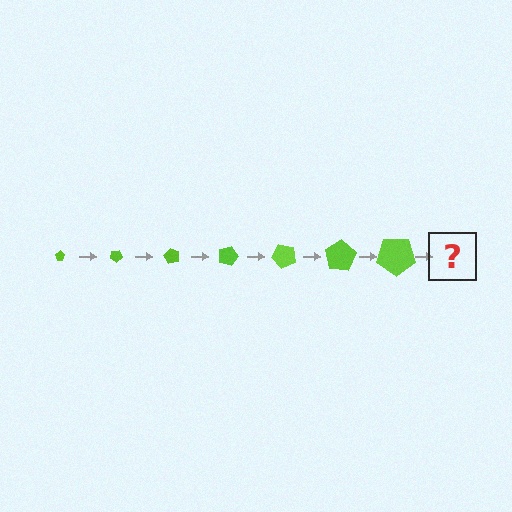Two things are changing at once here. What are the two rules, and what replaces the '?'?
The two rules are that the pentagon grows larger each step and it rotates 30 degrees each step. The '?' should be a pentagon, larger than the previous one and rotated 210 degrees from the start.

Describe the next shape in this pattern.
It should be a pentagon, larger than the previous one and rotated 210 degrees from the start.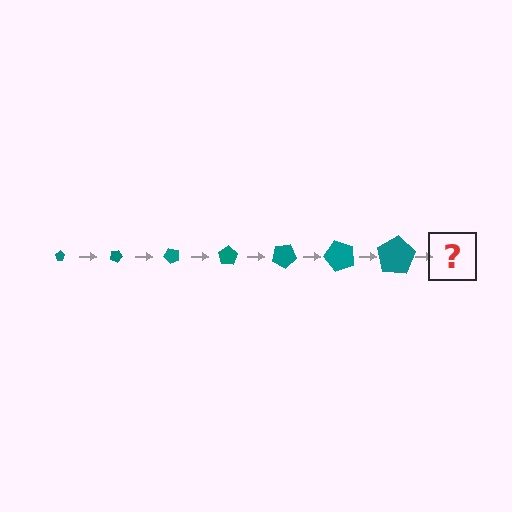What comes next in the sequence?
The next element should be a pentagon, larger than the previous one and rotated 175 degrees from the start.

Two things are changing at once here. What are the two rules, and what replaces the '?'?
The two rules are that the pentagon grows larger each step and it rotates 25 degrees each step. The '?' should be a pentagon, larger than the previous one and rotated 175 degrees from the start.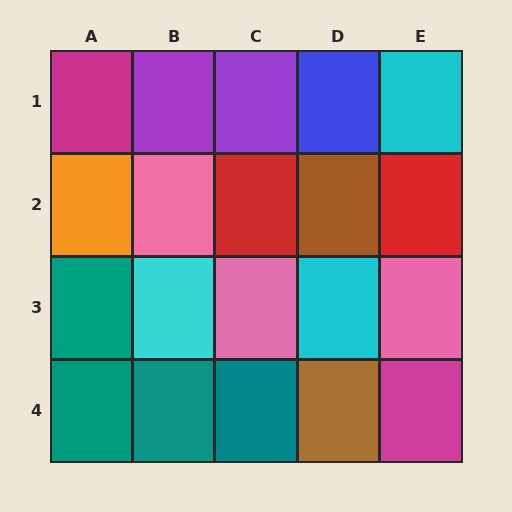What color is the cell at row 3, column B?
Cyan.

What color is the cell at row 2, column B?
Pink.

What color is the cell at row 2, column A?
Orange.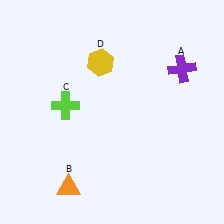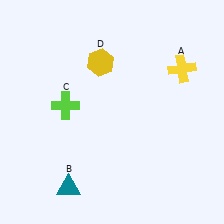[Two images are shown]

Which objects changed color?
A changed from purple to yellow. B changed from orange to teal.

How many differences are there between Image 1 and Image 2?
There are 2 differences between the two images.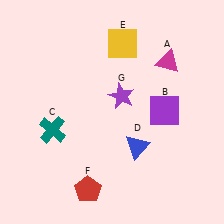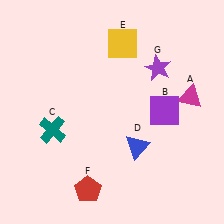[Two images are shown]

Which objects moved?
The objects that moved are: the magenta triangle (A), the purple star (G).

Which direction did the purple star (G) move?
The purple star (G) moved right.